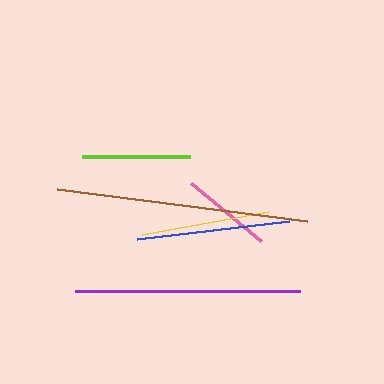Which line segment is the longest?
The brown line is the longest at approximately 253 pixels.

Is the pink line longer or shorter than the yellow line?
The yellow line is longer than the pink line.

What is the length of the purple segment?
The purple segment is approximately 225 pixels long.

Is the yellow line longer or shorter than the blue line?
The blue line is longer than the yellow line.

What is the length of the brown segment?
The brown segment is approximately 253 pixels long.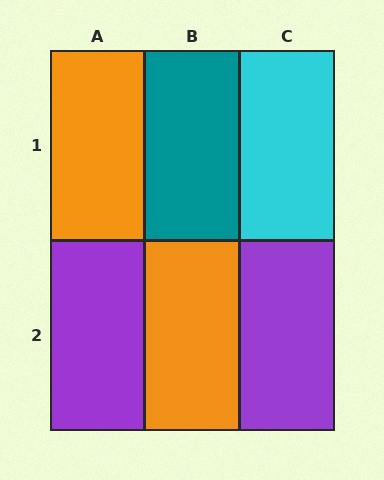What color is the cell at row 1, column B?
Teal.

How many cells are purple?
2 cells are purple.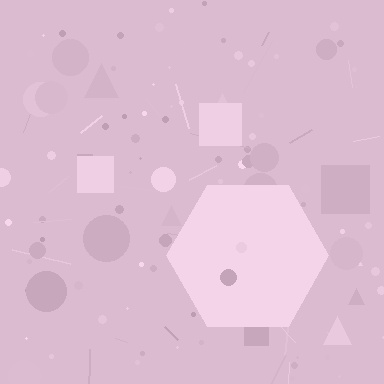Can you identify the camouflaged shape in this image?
The camouflaged shape is a hexagon.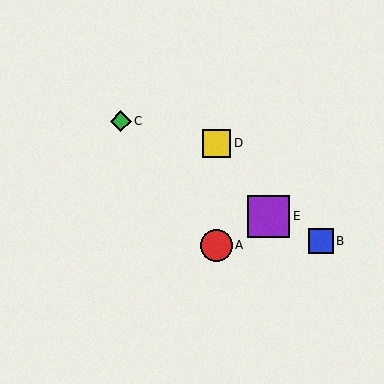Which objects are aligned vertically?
Objects A, D are aligned vertically.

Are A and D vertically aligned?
Yes, both are at x≈217.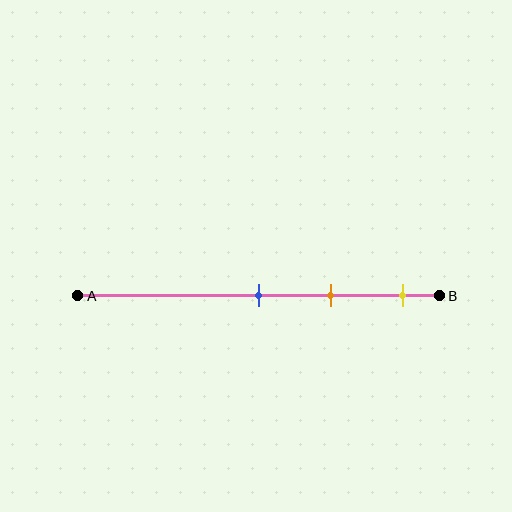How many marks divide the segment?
There are 3 marks dividing the segment.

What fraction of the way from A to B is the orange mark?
The orange mark is approximately 70% (0.7) of the way from A to B.